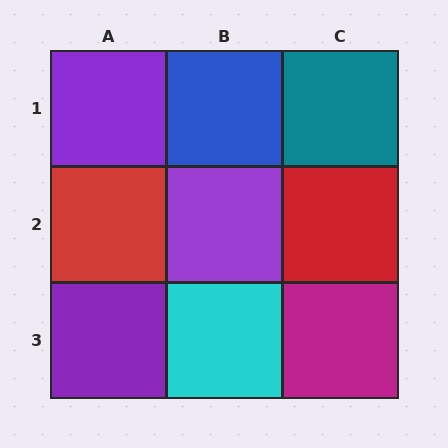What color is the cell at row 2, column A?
Red.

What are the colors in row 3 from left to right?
Purple, cyan, magenta.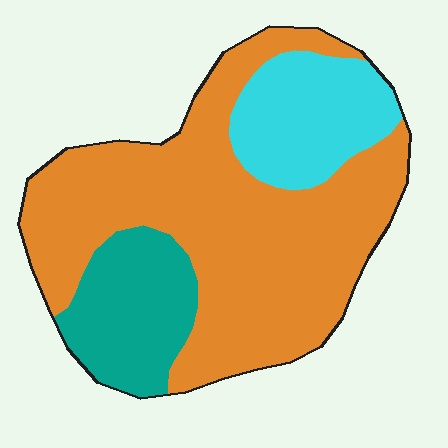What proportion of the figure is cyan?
Cyan covers roughly 20% of the figure.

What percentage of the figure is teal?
Teal covers around 20% of the figure.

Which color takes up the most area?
Orange, at roughly 65%.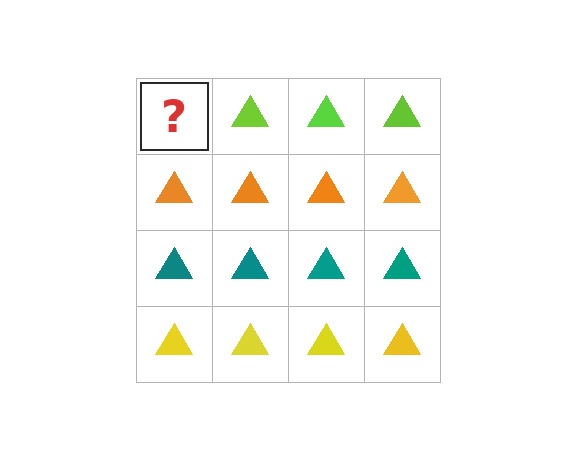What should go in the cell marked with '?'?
The missing cell should contain a lime triangle.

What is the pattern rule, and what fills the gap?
The rule is that each row has a consistent color. The gap should be filled with a lime triangle.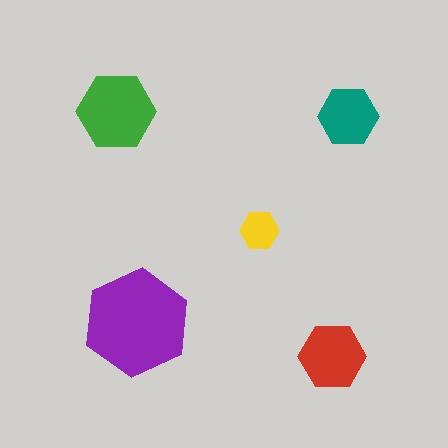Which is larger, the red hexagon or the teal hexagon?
The red one.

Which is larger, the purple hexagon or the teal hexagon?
The purple one.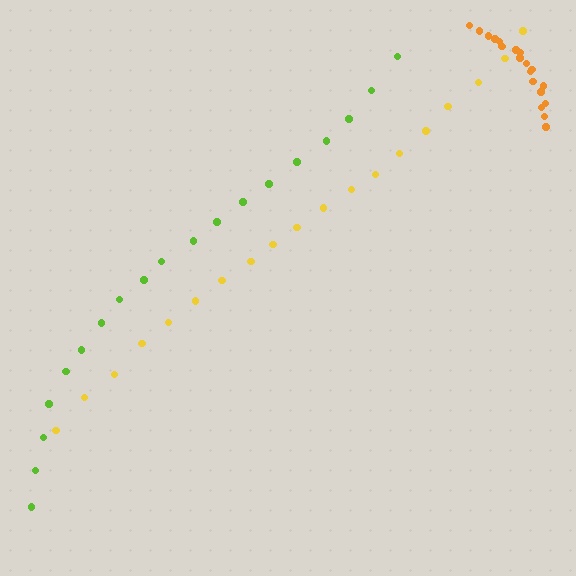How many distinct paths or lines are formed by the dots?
There are 3 distinct paths.